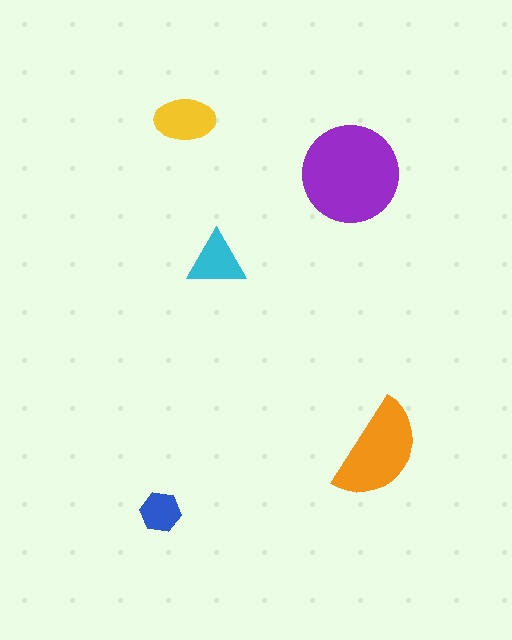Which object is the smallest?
The blue hexagon.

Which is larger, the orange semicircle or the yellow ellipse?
The orange semicircle.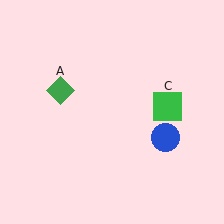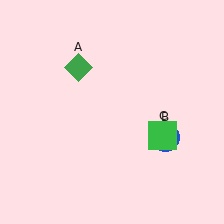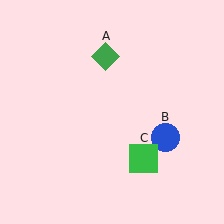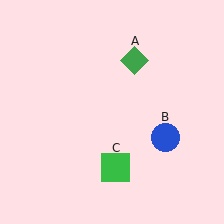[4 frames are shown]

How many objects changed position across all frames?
2 objects changed position: green diamond (object A), green square (object C).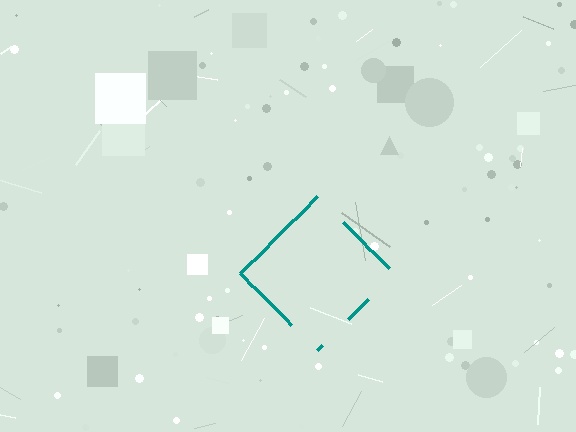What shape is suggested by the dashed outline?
The dashed outline suggests a diamond.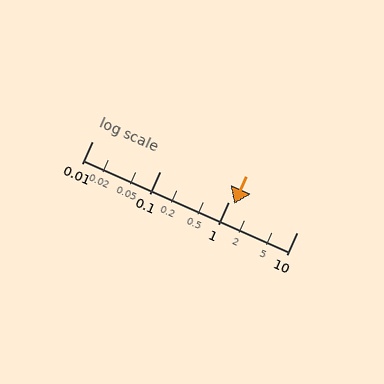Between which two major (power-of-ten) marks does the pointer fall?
The pointer is between 1 and 10.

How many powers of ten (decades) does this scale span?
The scale spans 3 decades, from 0.01 to 10.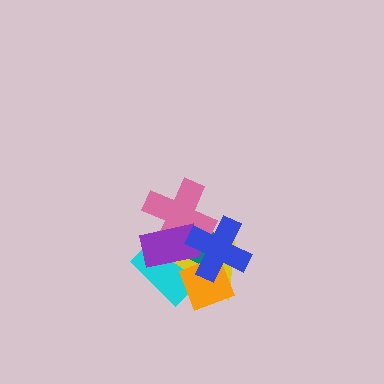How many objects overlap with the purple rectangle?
5 objects overlap with the purple rectangle.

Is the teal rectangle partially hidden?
Yes, it is partially covered by another shape.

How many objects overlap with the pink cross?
5 objects overlap with the pink cross.